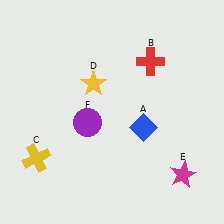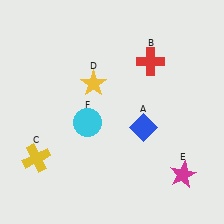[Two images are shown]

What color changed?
The circle (F) changed from purple in Image 1 to cyan in Image 2.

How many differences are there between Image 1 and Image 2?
There is 1 difference between the two images.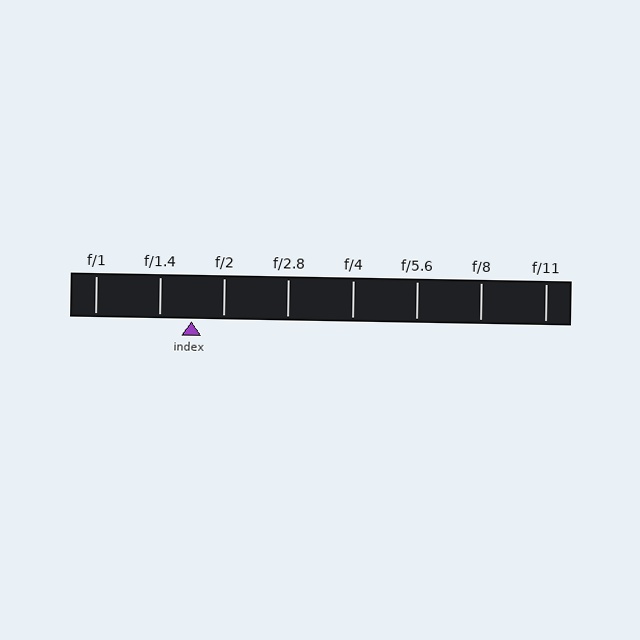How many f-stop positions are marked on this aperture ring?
There are 8 f-stop positions marked.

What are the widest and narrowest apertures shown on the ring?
The widest aperture shown is f/1 and the narrowest is f/11.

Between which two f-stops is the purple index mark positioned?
The index mark is between f/1.4 and f/2.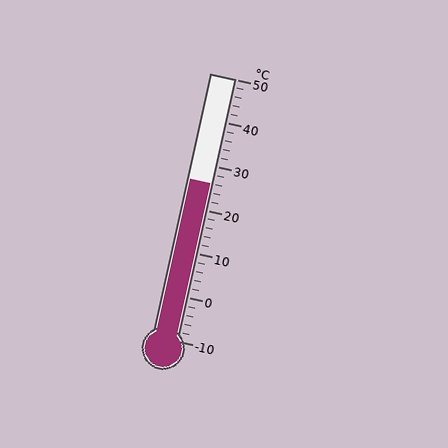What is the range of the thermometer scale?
The thermometer scale ranges from -10°C to 50°C.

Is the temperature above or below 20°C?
The temperature is above 20°C.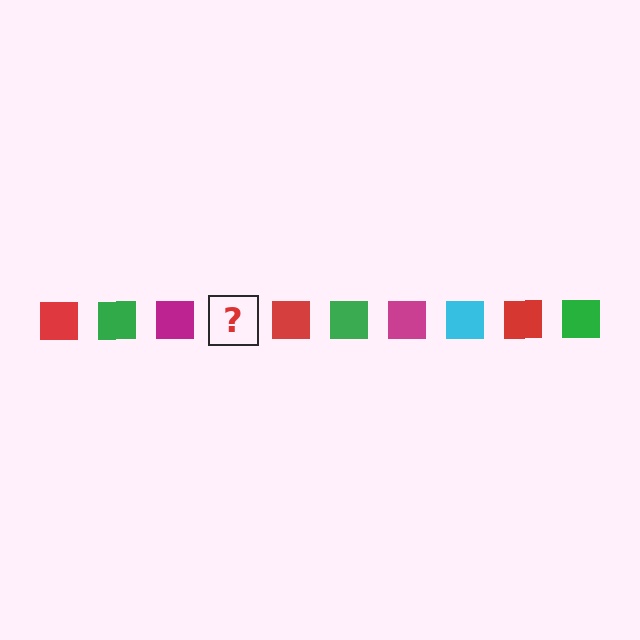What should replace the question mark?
The question mark should be replaced with a cyan square.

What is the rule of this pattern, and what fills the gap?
The rule is that the pattern cycles through red, green, magenta, cyan squares. The gap should be filled with a cyan square.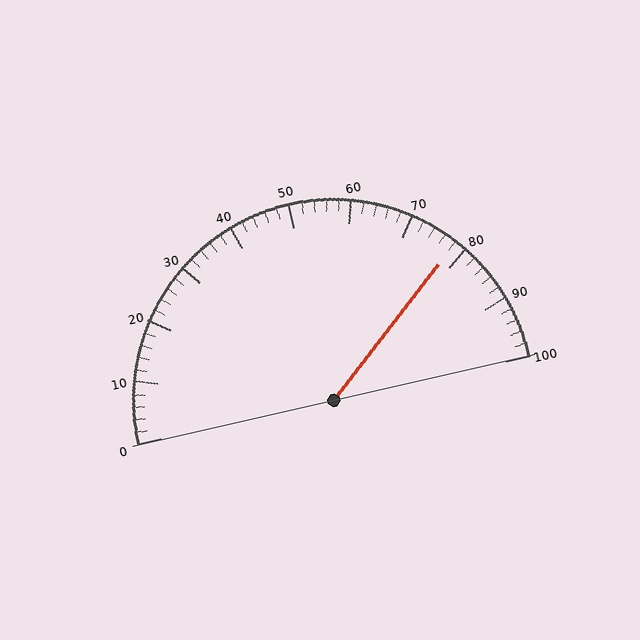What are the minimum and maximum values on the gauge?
The gauge ranges from 0 to 100.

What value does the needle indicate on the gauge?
The needle indicates approximately 78.